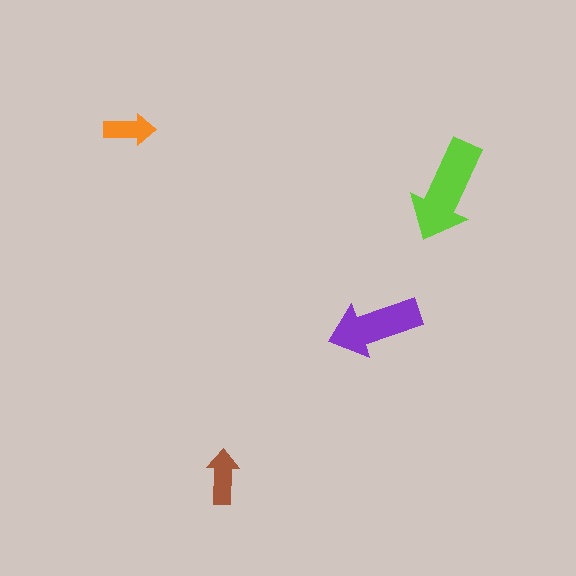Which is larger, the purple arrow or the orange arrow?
The purple one.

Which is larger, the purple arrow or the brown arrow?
The purple one.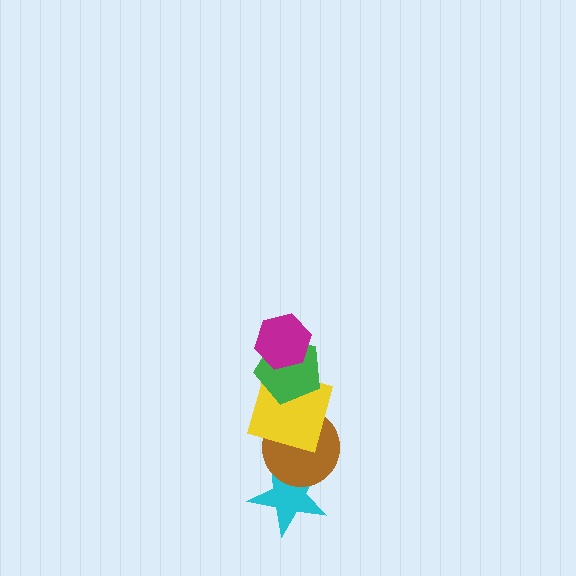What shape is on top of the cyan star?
The brown circle is on top of the cyan star.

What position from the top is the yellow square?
The yellow square is 3rd from the top.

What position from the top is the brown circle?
The brown circle is 4th from the top.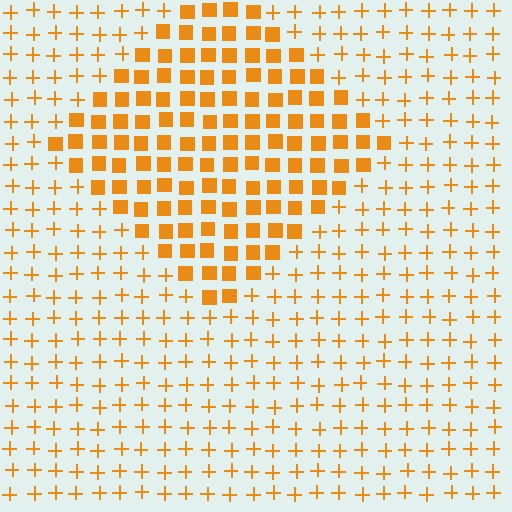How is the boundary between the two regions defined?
The boundary is defined by a change in element shape: squares inside vs. plus signs outside. All elements share the same color and spacing.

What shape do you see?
I see a diamond.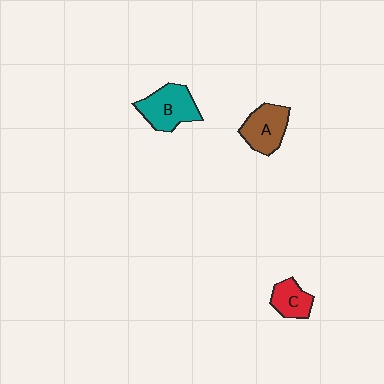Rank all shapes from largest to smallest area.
From largest to smallest: B (teal), A (brown), C (red).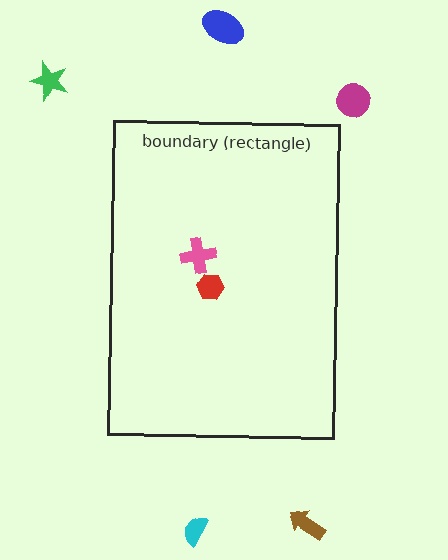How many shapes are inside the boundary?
2 inside, 5 outside.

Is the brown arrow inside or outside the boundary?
Outside.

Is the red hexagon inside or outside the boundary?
Inside.